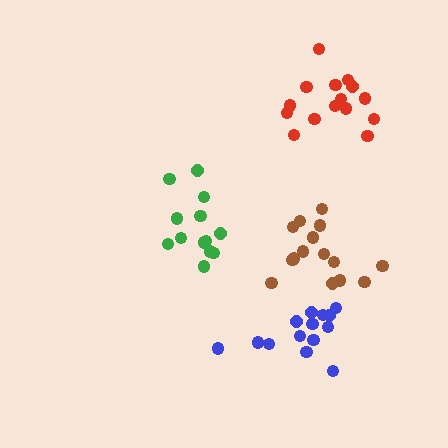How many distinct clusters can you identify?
There are 4 distinct clusters.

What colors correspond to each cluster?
The clusters are colored: blue, green, red, brown.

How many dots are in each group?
Group 1: 14 dots, Group 2: 13 dots, Group 3: 15 dots, Group 4: 15 dots (57 total).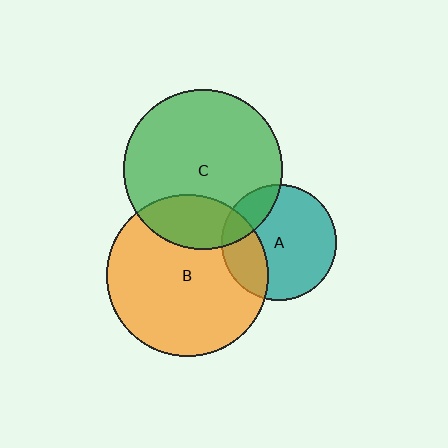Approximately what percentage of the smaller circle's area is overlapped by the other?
Approximately 25%.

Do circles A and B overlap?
Yes.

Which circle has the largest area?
Circle B (orange).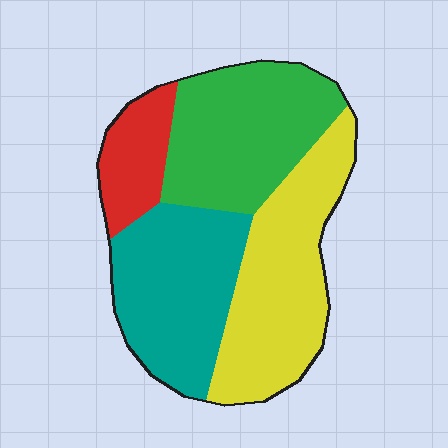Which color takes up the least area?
Red, at roughly 10%.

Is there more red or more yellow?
Yellow.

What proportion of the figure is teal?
Teal takes up between a quarter and a half of the figure.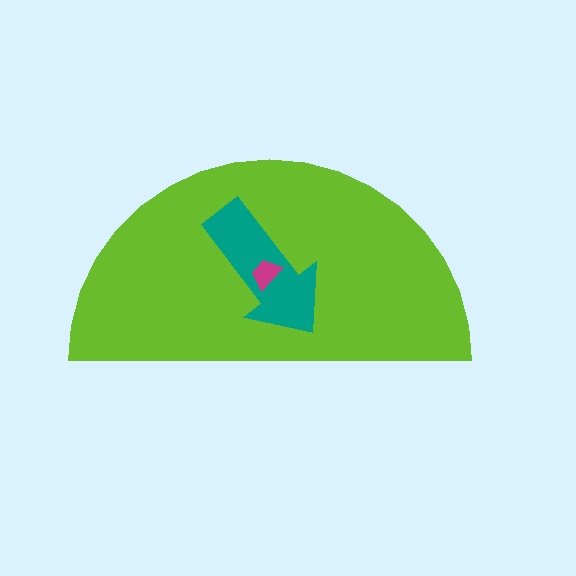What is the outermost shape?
The lime semicircle.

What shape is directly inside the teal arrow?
The magenta trapezoid.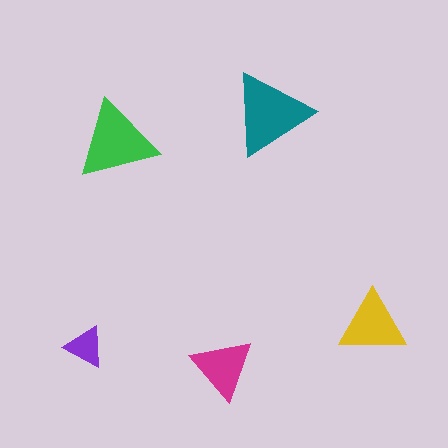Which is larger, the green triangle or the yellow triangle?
The green one.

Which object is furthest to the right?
The yellow triangle is rightmost.